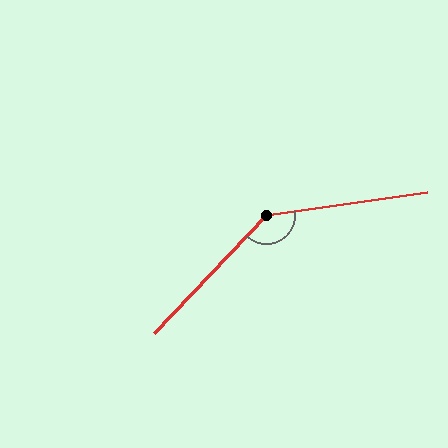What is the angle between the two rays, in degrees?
Approximately 141 degrees.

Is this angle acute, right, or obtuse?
It is obtuse.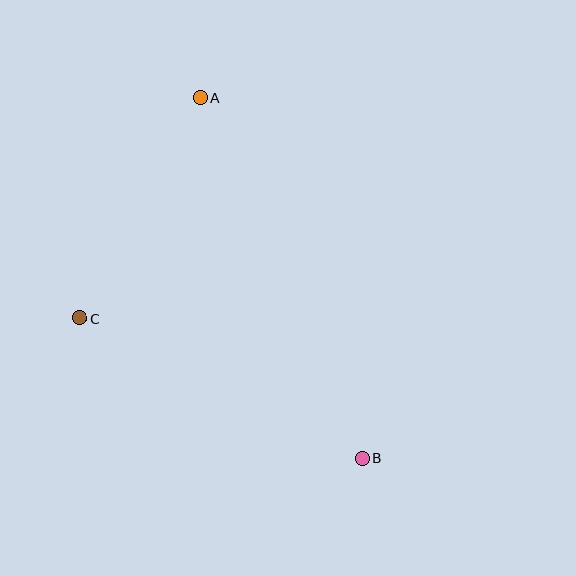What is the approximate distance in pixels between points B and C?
The distance between B and C is approximately 315 pixels.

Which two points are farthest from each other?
Points A and B are farthest from each other.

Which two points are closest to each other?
Points A and C are closest to each other.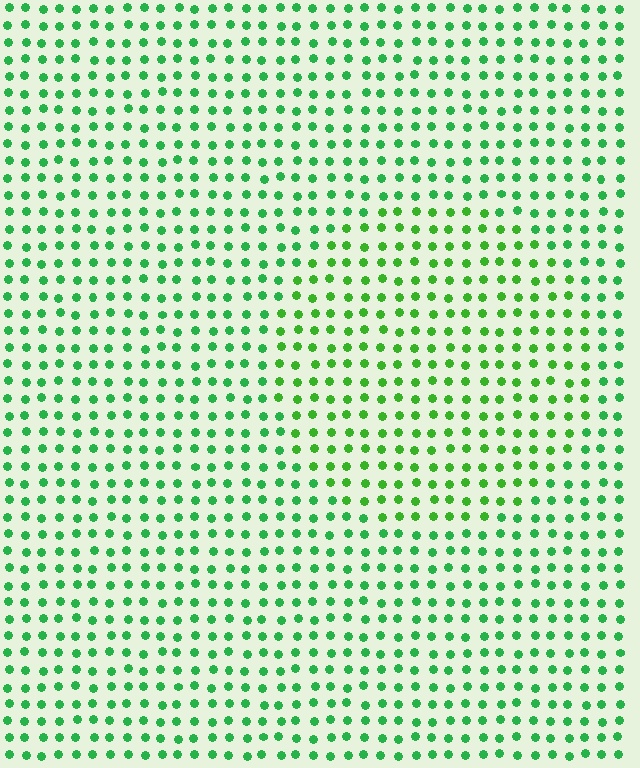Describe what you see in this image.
The image is filled with small green elements in a uniform arrangement. A circle-shaped region is visible where the elements are tinted to a slightly different hue, forming a subtle color boundary.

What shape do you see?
I see a circle.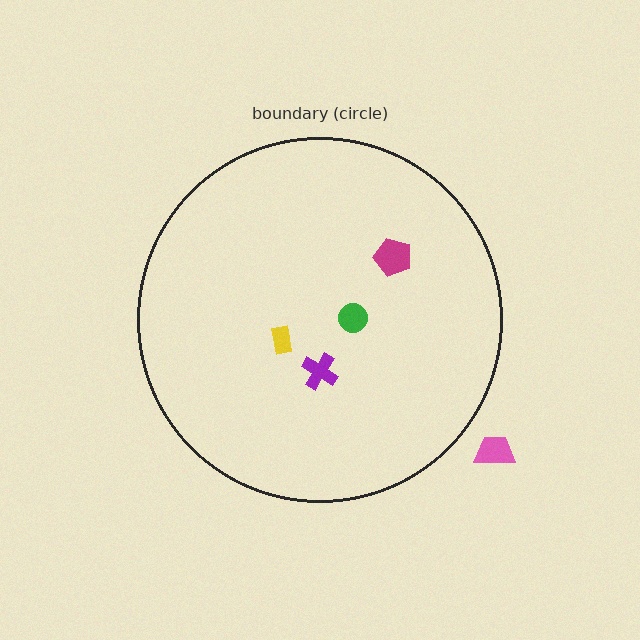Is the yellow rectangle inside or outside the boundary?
Inside.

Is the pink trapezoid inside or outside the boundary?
Outside.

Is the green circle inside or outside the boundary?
Inside.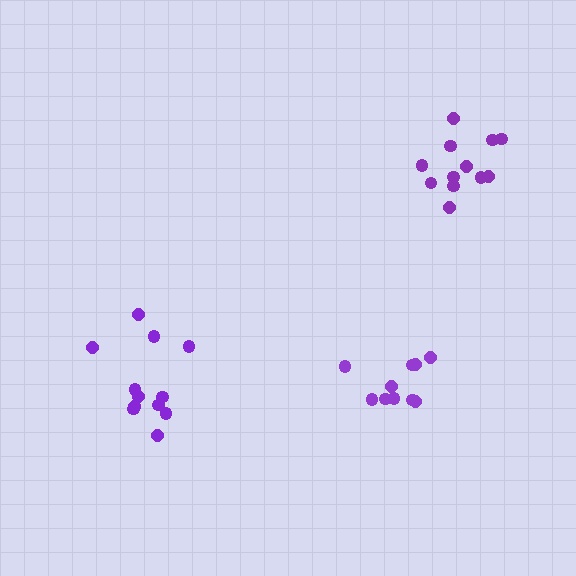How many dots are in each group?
Group 1: 10 dots, Group 2: 12 dots, Group 3: 12 dots (34 total).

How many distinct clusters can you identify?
There are 3 distinct clusters.